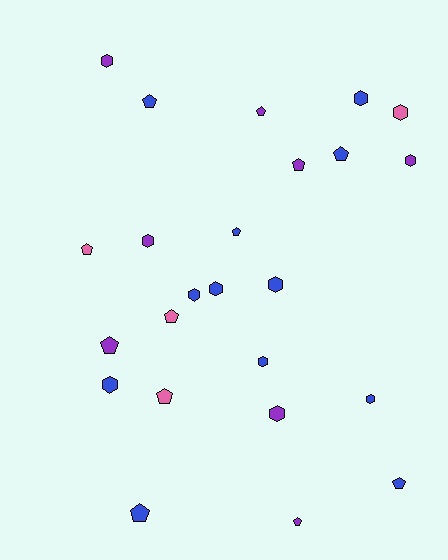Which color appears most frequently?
Blue, with 12 objects.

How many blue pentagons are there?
There are 5 blue pentagons.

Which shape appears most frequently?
Hexagon, with 12 objects.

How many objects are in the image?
There are 24 objects.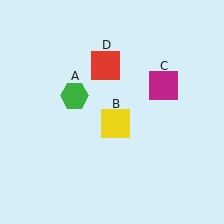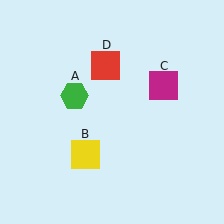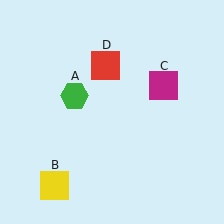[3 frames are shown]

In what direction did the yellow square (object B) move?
The yellow square (object B) moved down and to the left.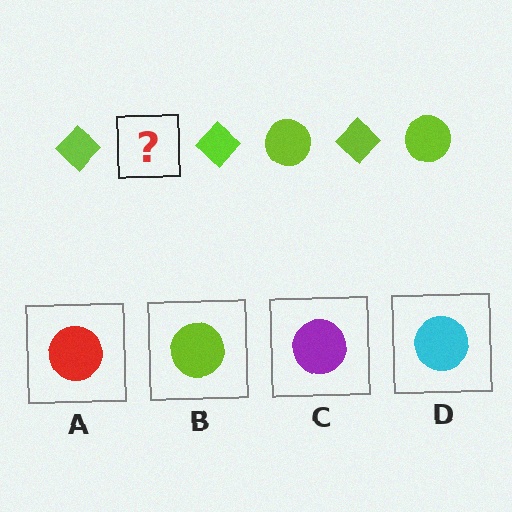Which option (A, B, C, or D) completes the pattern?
B.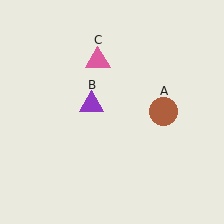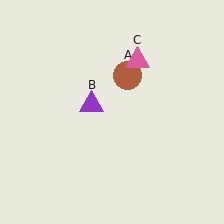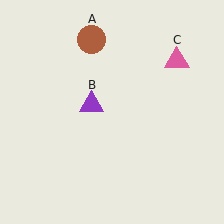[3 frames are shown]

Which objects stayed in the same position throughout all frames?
Purple triangle (object B) remained stationary.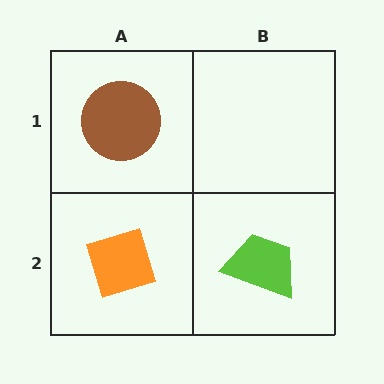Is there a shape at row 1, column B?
No, that cell is empty.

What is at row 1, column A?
A brown circle.